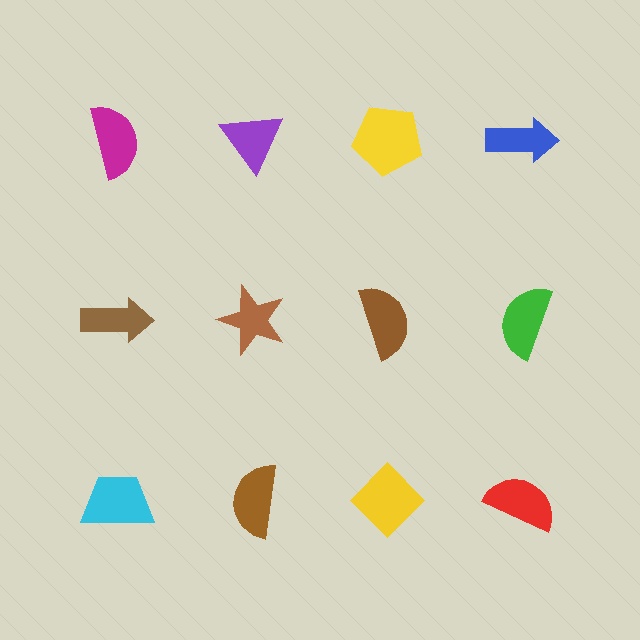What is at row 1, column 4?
A blue arrow.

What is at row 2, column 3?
A brown semicircle.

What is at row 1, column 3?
A yellow pentagon.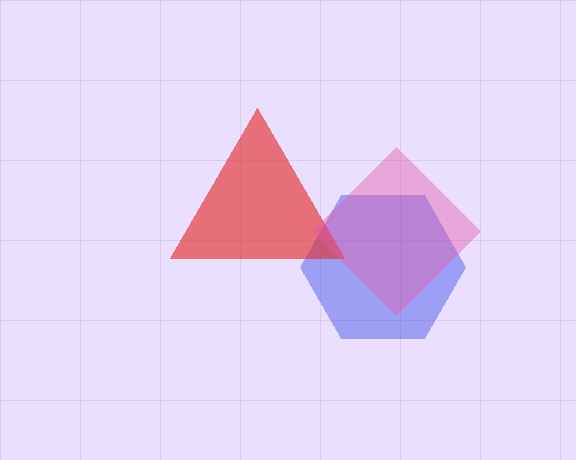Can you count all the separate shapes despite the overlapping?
Yes, there are 3 separate shapes.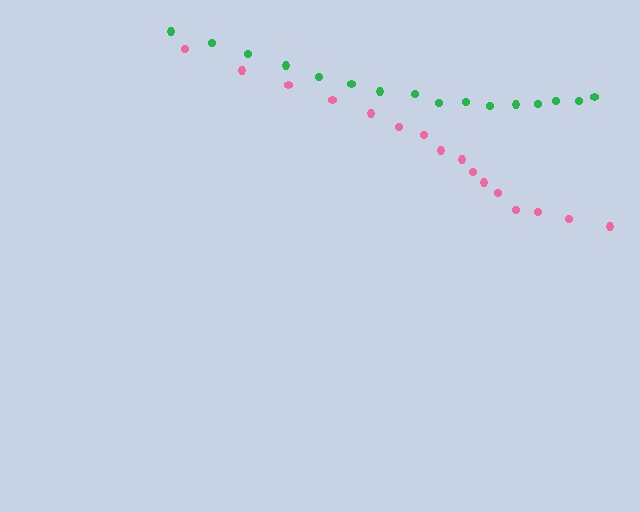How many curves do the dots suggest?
There are 2 distinct paths.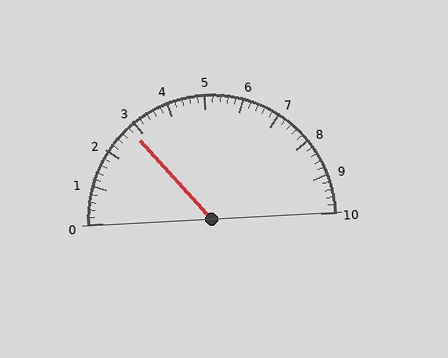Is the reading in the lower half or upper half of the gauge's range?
The reading is in the lower half of the range (0 to 10).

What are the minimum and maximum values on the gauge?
The gauge ranges from 0 to 10.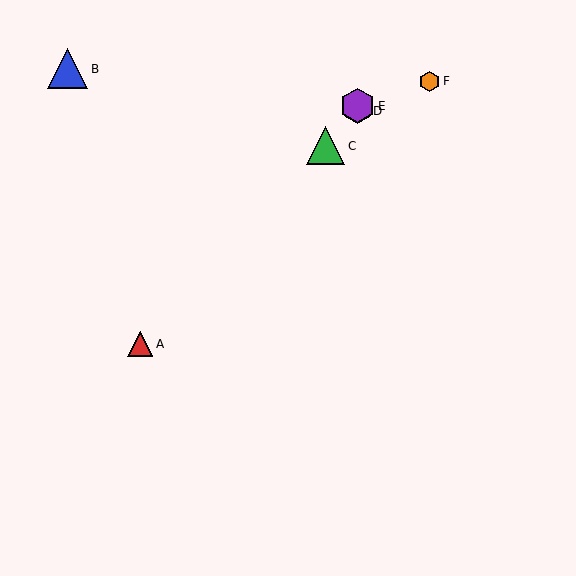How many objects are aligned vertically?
2 objects (D, E) are aligned vertically.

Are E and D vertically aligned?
Yes, both are at x≈358.